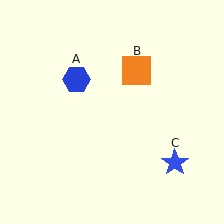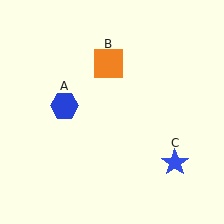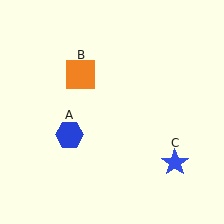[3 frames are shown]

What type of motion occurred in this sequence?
The blue hexagon (object A), orange square (object B) rotated counterclockwise around the center of the scene.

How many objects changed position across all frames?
2 objects changed position: blue hexagon (object A), orange square (object B).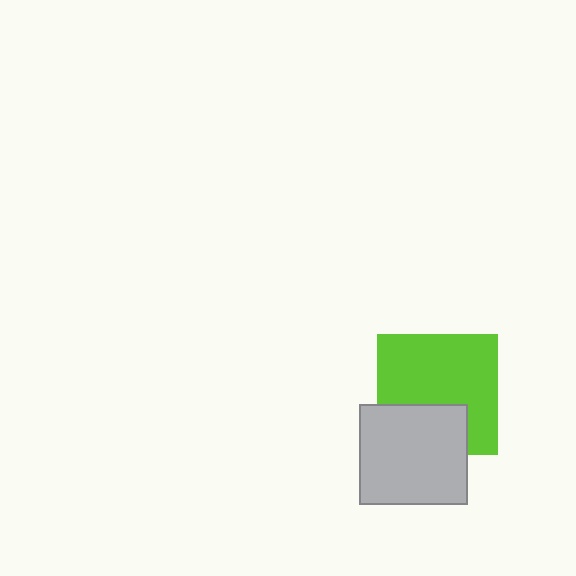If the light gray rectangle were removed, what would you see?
You would see the complete lime square.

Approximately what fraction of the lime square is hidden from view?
Roughly 32% of the lime square is hidden behind the light gray rectangle.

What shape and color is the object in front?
The object in front is a light gray rectangle.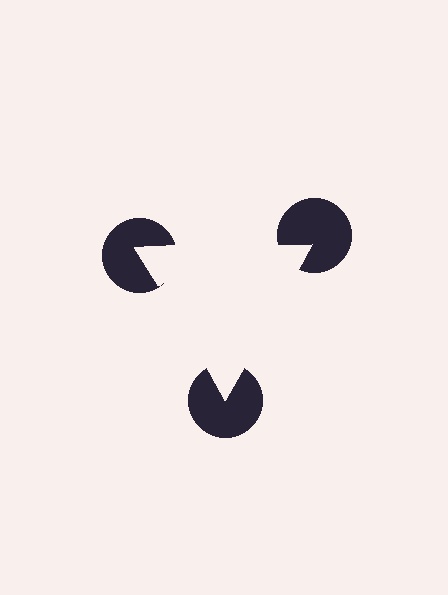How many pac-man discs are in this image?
There are 3 — one at each vertex of the illusory triangle.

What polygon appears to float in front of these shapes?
An illusory triangle — its edges are inferred from the aligned wedge cuts in the pac-man discs, not physically drawn.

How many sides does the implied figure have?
3 sides.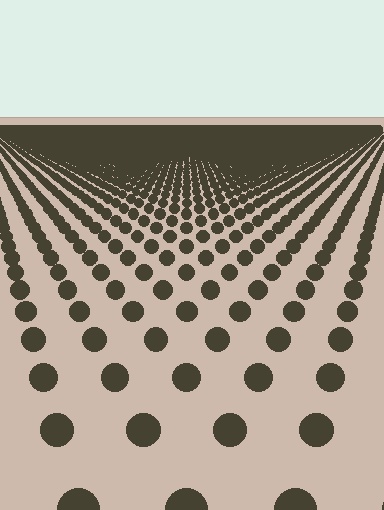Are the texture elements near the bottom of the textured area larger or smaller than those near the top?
Larger. Near the bottom, elements are closer to the viewer and appear at a bigger on-screen size.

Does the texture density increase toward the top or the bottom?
Density increases toward the top.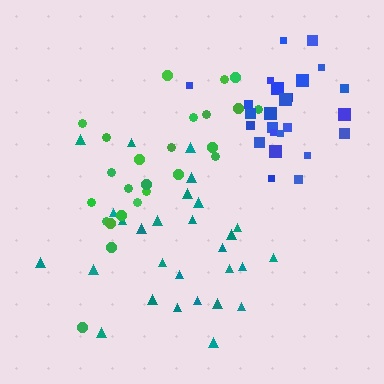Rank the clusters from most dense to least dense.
blue, teal, green.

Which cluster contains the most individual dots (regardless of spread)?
Teal (28).